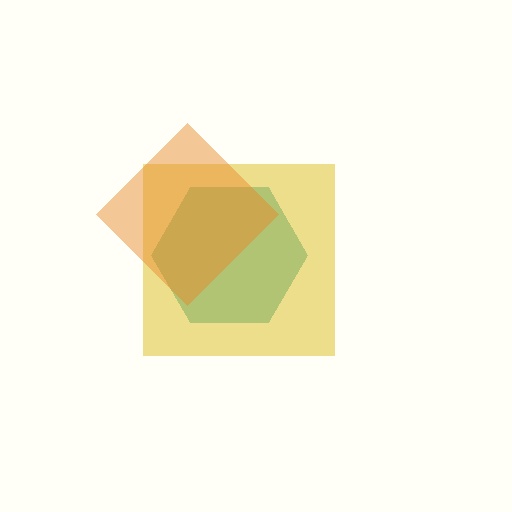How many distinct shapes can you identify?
There are 3 distinct shapes: a teal hexagon, a yellow square, an orange diamond.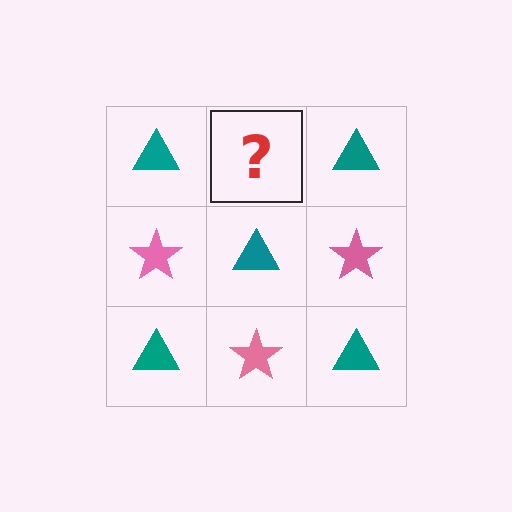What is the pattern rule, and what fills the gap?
The rule is that it alternates teal triangle and pink star in a checkerboard pattern. The gap should be filled with a pink star.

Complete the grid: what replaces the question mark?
The question mark should be replaced with a pink star.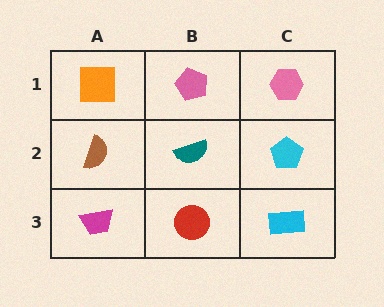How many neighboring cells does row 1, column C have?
2.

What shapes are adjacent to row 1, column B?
A teal semicircle (row 2, column B), an orange square (row 1, column A), a pink hexagon (row 1, column C).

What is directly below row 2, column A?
A magenta trapezoid.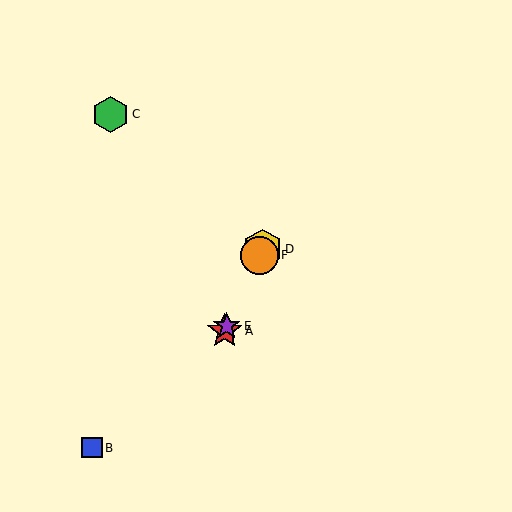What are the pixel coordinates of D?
Object D is at (262, 249).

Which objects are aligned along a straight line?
Objects A, D, E, F are aligned along a straight line.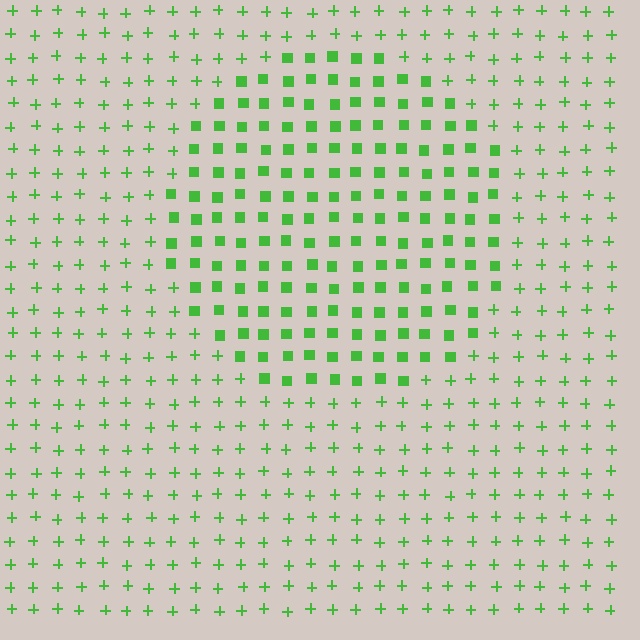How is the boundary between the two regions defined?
The boundary is defined by a change in element shape: squares inside vs. plus signs outside. All elements share the same color and spacing.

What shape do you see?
I see a circle.